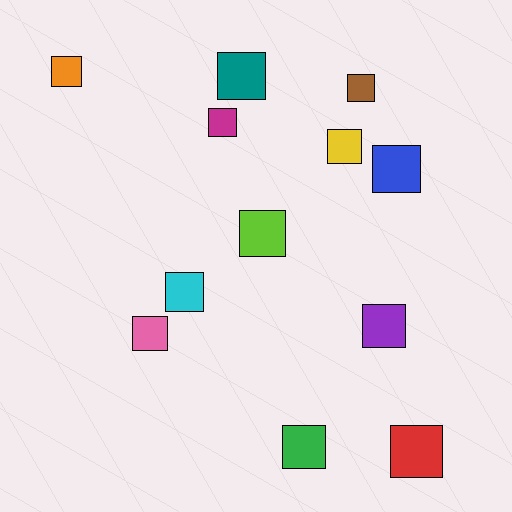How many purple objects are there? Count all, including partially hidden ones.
There is 1 purple object.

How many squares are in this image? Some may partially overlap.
There are 12 squares.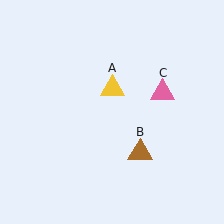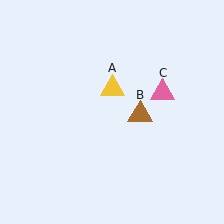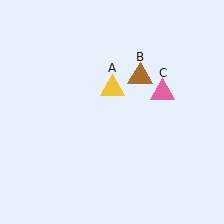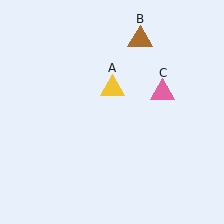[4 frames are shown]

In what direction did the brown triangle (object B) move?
The brown triangle (object B) moved up.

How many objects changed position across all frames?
1 object changed position: brown triangle (object B).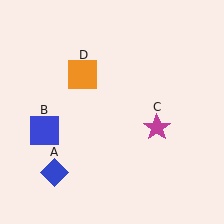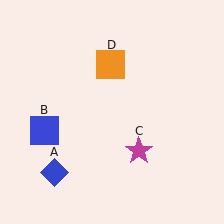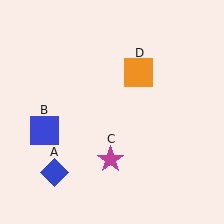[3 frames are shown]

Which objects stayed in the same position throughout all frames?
Blue diamond (object A) and blue square (object B) remained stationary.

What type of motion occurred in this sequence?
The magenta star (object C), orange square (object D) rotated clockwise around the center of the scene.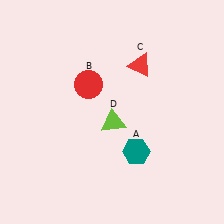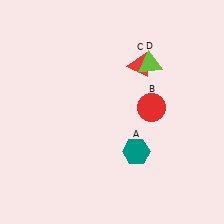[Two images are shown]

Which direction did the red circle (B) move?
The red circle (B) moved right.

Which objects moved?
The objects that moved are: the red circle (B), the lime triangle (D).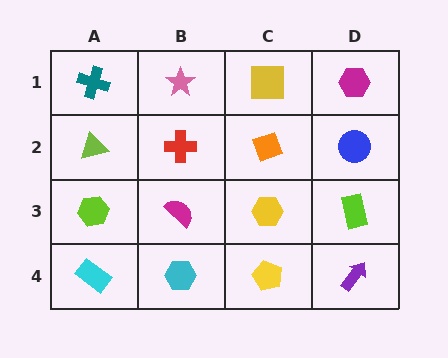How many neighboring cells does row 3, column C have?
4.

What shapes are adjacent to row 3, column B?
A red cross (row 2, column B), a cyan hexagon (row 4, column B), a lime hexagon (row 3, column A), a yellow hexagon (row 3, column C).